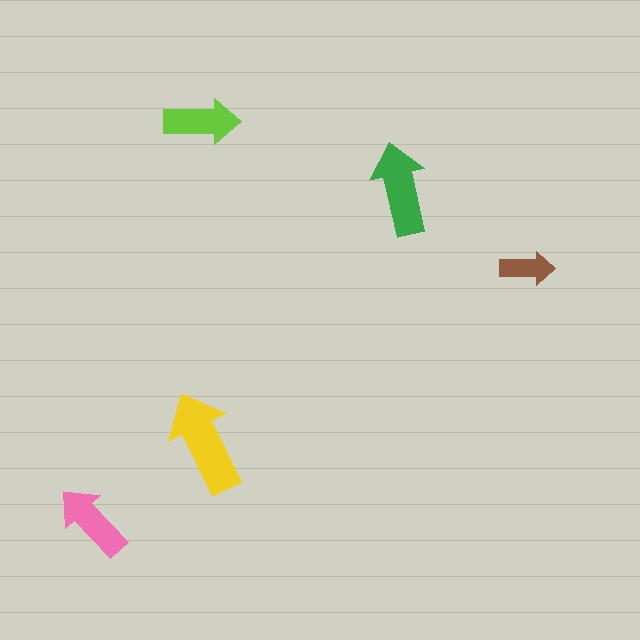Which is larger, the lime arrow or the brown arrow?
The lime one.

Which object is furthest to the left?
The pink arrow is leftmost.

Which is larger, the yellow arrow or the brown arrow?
The yellow one.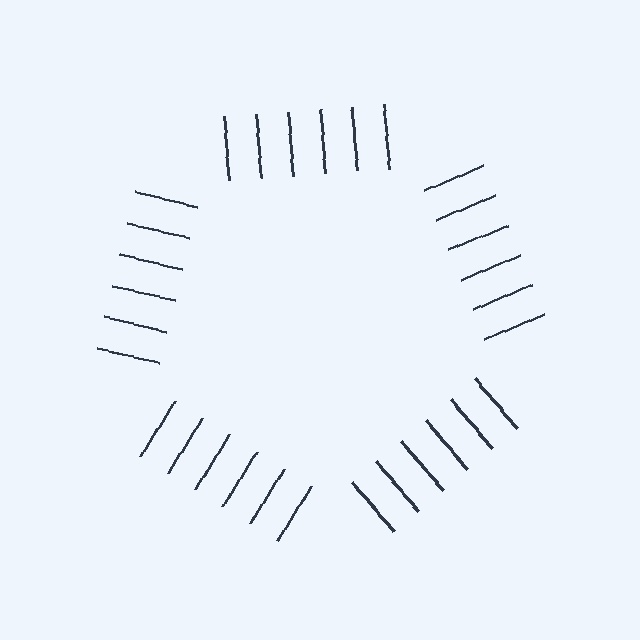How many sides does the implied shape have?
5 sides — the line-ends trace a pentagon.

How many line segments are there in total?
30 — 6 along each of the 5 edges.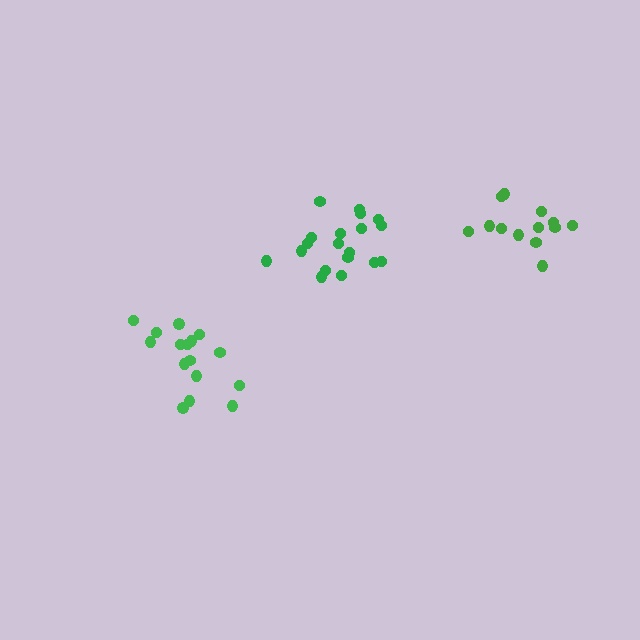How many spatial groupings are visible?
There are 3 spatial groupings.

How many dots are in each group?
Group 1: 16 dots, Group 2: 13 dots, Group 3: 19 dots (48 total).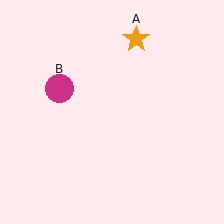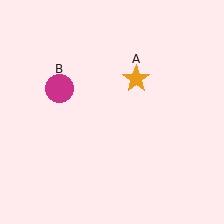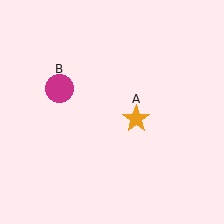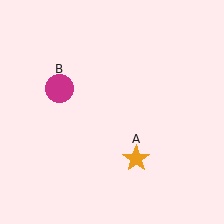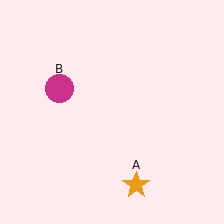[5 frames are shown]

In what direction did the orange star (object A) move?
The orange star (object A) moved down.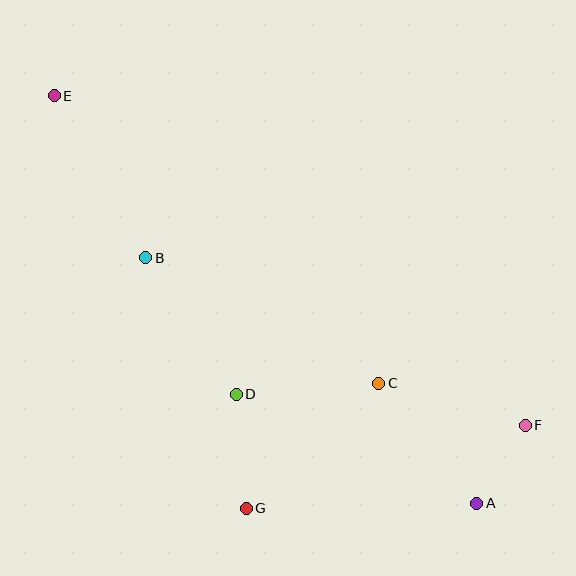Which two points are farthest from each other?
Points A and E are farthest from each other.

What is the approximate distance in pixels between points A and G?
The distance between A and G is approximately 231 pixels.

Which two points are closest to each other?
Points A and F are closest to each other.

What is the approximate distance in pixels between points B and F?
The distance between B and F is approximately 415 pixels.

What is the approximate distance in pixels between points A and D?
The distance between A and D is approximately 264 pixels.